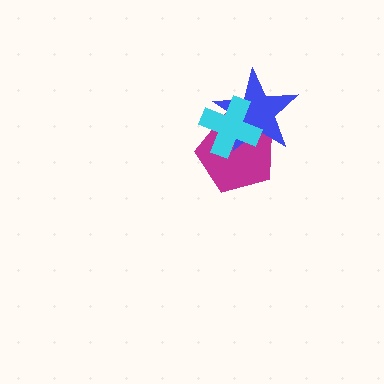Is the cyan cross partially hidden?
No, no other shape covers it.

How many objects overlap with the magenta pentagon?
2 objects overlap with the magenta pentagon.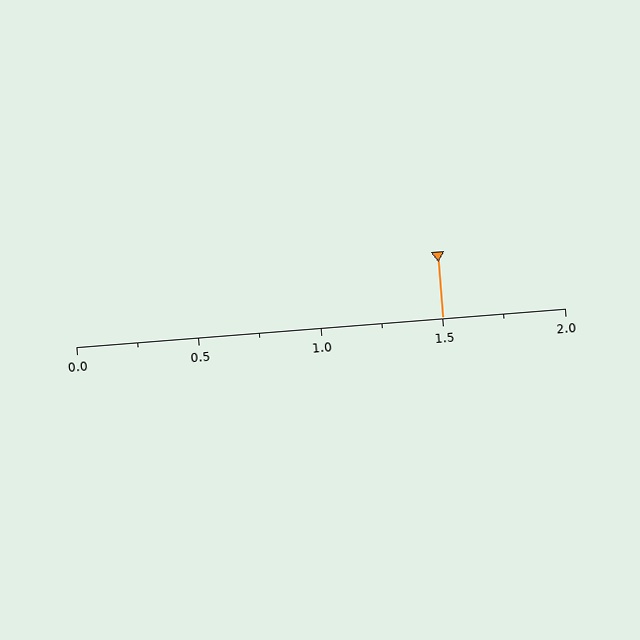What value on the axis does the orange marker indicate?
The marker indicates approximately 1.5.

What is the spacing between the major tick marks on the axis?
The major ticks are spaced 0.5 apart.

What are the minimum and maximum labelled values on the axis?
The axis runs from 0.0 to 2.0.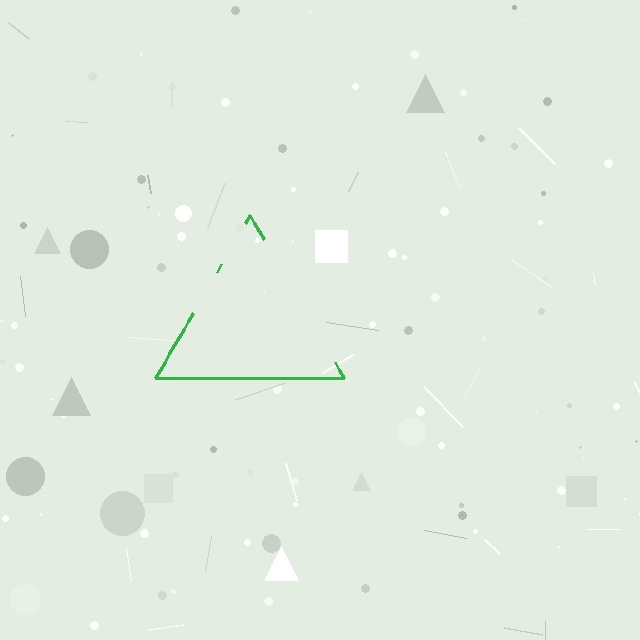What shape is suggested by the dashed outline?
The dashed outline suggests a triangle.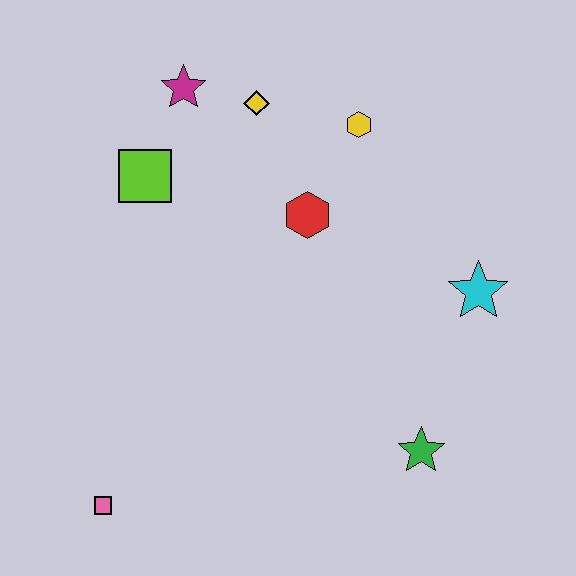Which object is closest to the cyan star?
The green star is closest to the cyan star.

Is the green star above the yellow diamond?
No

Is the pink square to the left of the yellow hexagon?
Yes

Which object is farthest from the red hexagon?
The pink square is farthest from the red hexagon.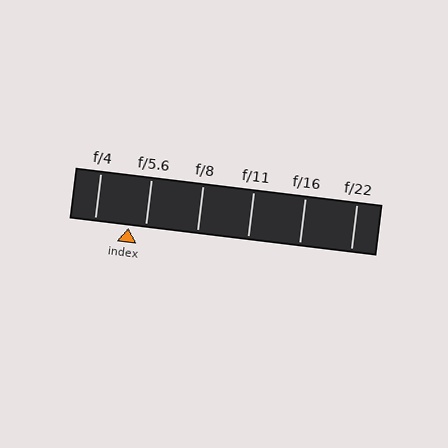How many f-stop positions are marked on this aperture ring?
There are 6 f-stop positions marked.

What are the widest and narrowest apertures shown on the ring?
The widest aperture shown is f/4 and the narrowest is f/22.